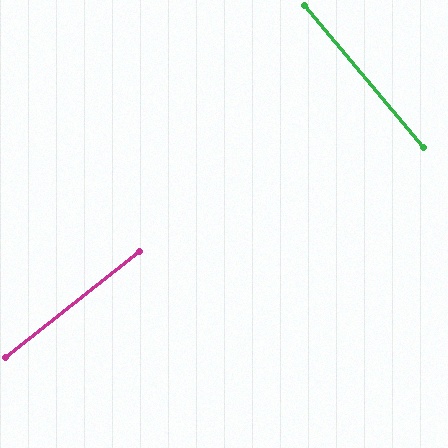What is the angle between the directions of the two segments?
Approximately 88 degrees.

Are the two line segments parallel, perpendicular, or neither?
Perpendicular — they meet at approximately 88°.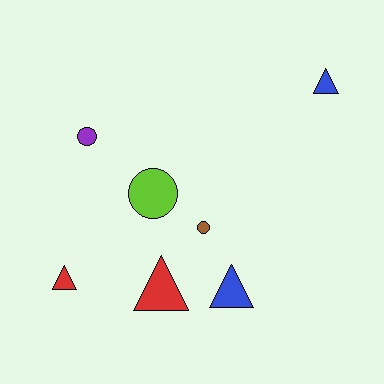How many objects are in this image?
There are 7 objects.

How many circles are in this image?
There are 3 circles.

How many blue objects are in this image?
There are 2 blue objects.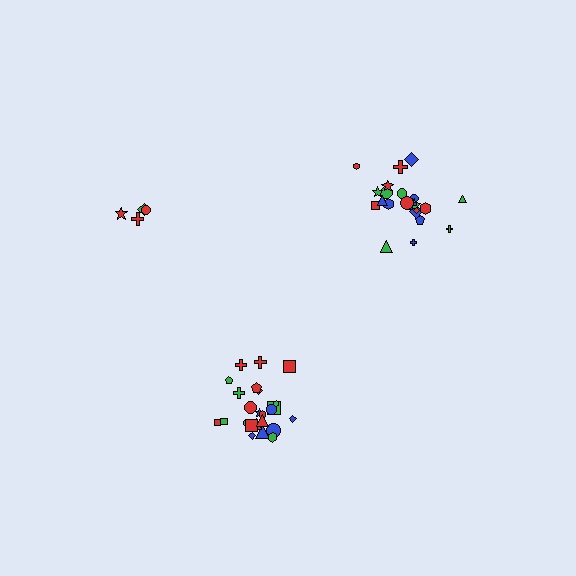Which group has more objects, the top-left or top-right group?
The top-right group.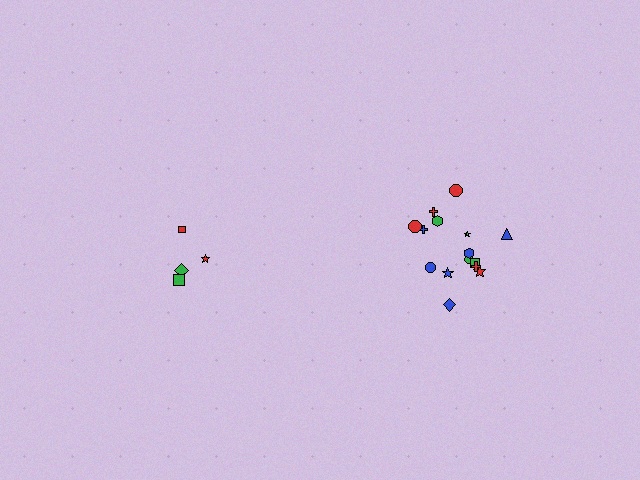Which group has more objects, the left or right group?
The right group.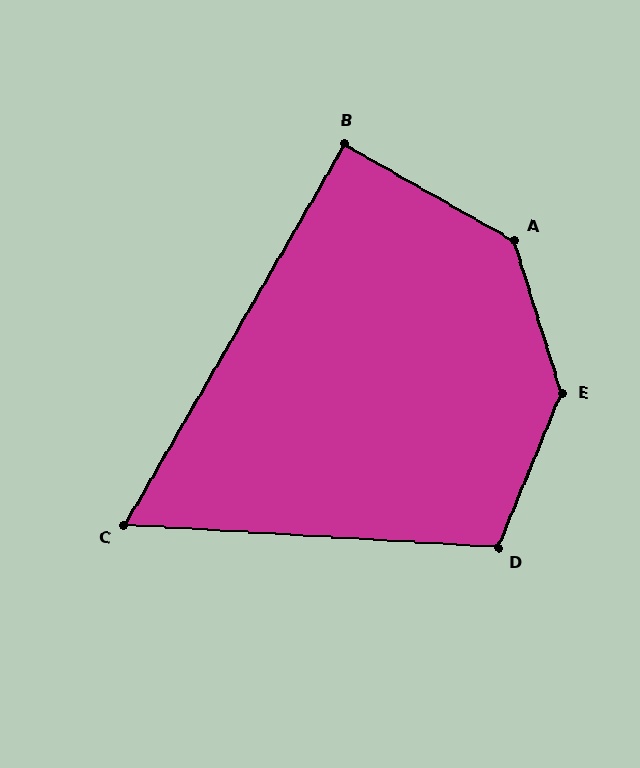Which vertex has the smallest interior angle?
C, at approximately 63 degrees.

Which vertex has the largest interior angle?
E, at approximately 141 degrees.